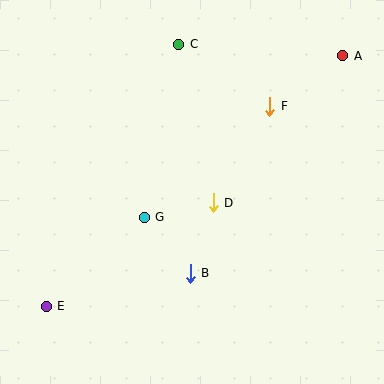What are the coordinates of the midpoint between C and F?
The midpoint between C and F is at (224, 75).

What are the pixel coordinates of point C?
Point C is at (179, 44).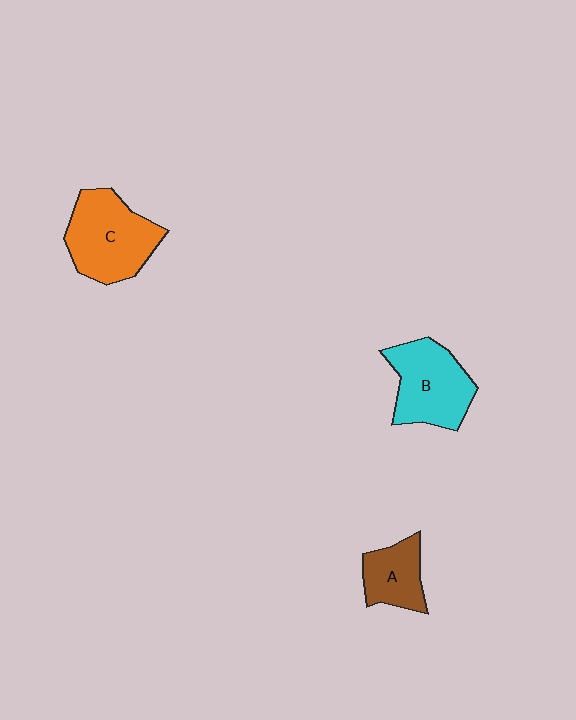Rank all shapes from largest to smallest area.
From largest to smallest: C (orange), B (cyan), A (brown).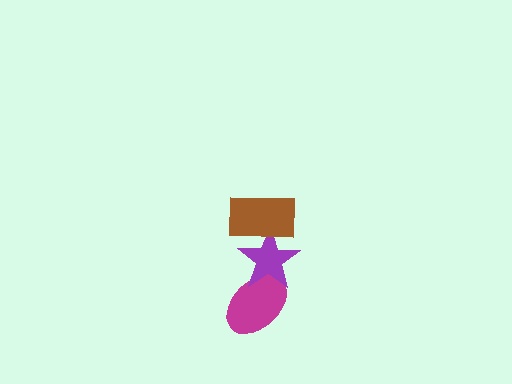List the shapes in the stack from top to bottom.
From top to bottom: the brown rectangle, the purple star, the magenta ellipse.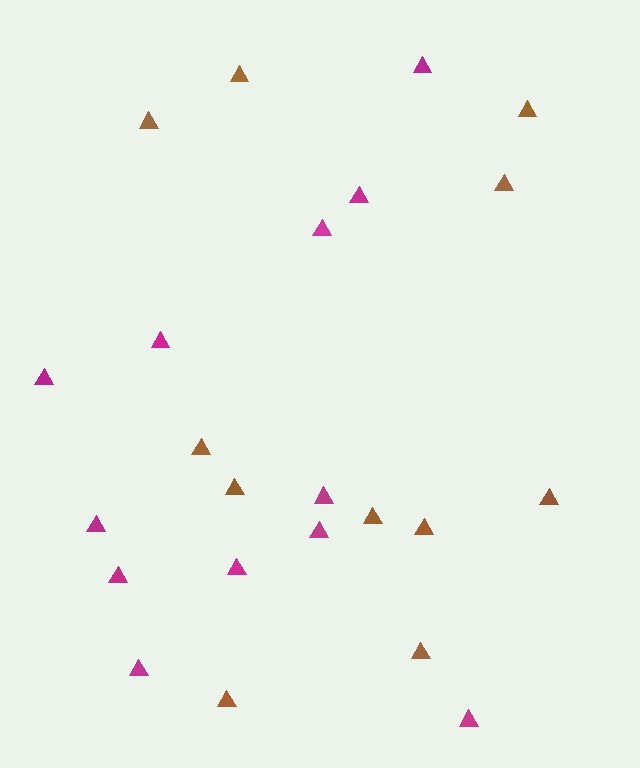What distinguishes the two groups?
There are 2 groups: one group of brown triangles (11) and one group of magenta triangles (12).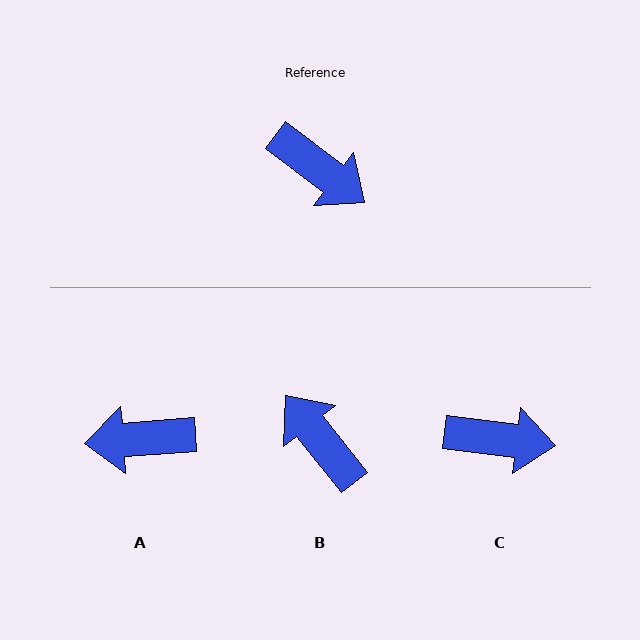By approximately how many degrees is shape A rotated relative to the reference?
Approximately 138 degrees clockwise.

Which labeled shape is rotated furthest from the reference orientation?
B, about 166 degrees away.